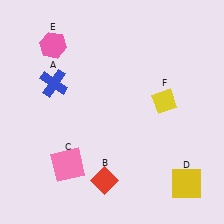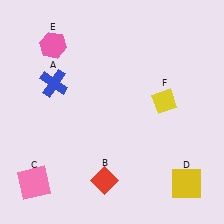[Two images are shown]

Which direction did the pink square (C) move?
The pink square (C) moved left.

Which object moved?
The pink square (C) moved left.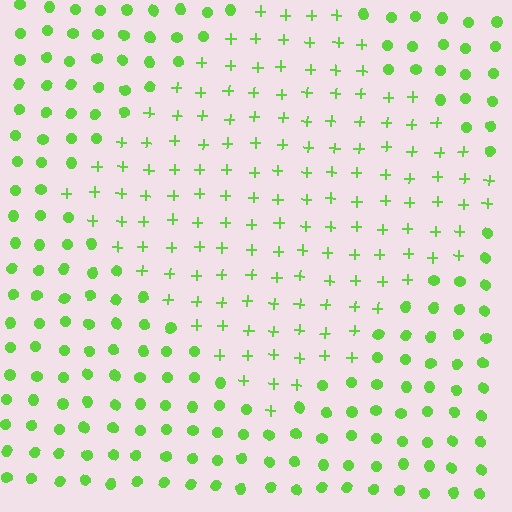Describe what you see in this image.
The image is filled with small lime elements arranged in a uniform grid. A diamond-shaped region contains plus signs, while the surrounding area contains circles. The boundary is defined purely by the change in element shape.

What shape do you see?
I see a diamond.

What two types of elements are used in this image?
The image uses plus signs inside the diamond region and circles outside it.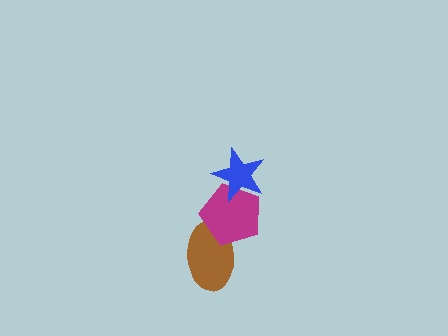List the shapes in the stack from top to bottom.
From top to bottom: the blue star, the magenta pentagon, the brown ellipse.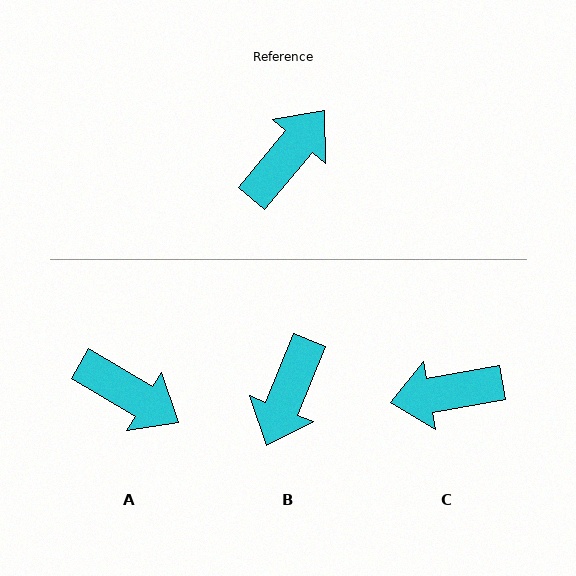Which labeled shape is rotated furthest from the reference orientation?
B, about 163 degrees away.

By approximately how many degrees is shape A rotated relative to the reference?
Approximately 81 degrees clockwise.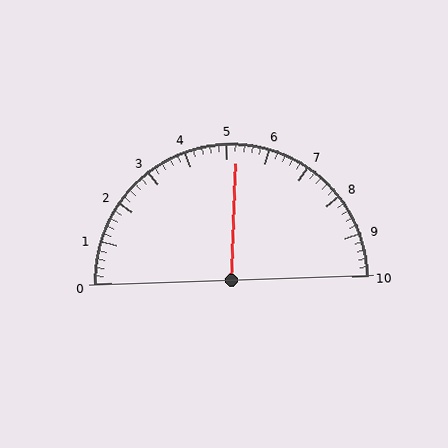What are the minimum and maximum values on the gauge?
The gauge ranges from 0 to 10.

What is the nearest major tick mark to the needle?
The nearest major tick mark is 5.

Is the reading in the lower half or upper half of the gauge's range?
The reading is in the upper half of the range (0 to 10).